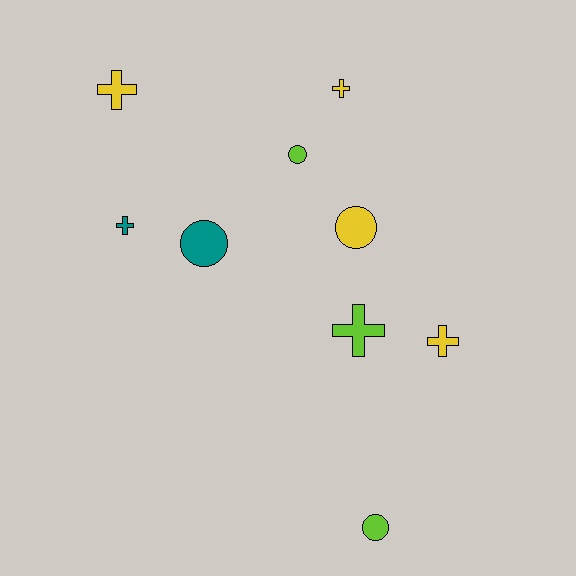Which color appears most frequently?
Yellow, with 4 objects.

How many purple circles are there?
There are no purple circles.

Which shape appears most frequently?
Cross, with 5 objects.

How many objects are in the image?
There are 9 objects.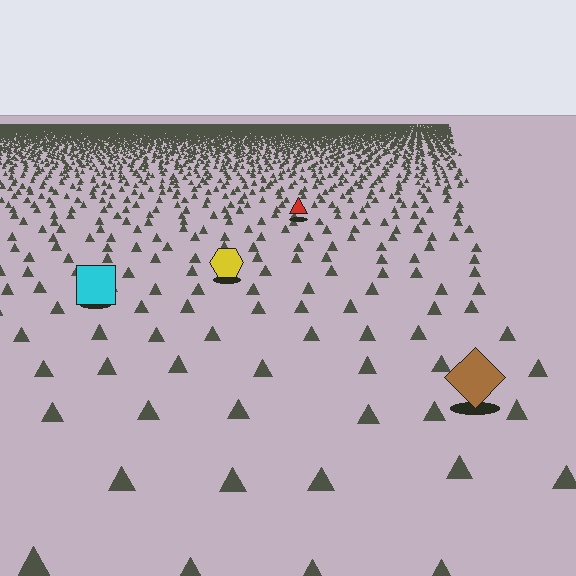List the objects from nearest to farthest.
From nearest to farthest: the brown diamond, the cyan square, the yellow hexagon, the red triangle.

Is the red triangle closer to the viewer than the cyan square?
No. The cyan square is closer — you can tell from the texture gradient: the ground texture is coarser near it.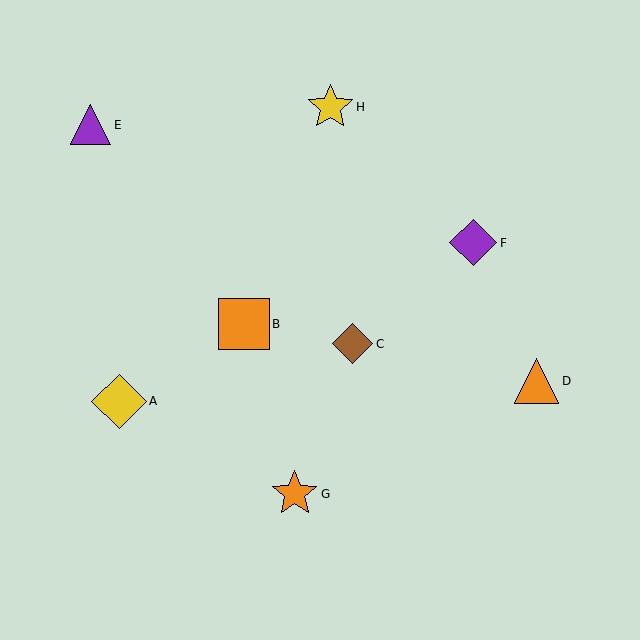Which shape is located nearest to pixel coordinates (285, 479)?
The orange star (labeled G) at (295, 494) is nearest to that location.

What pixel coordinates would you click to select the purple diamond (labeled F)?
Click at (473, 243) to select the purple diamond F.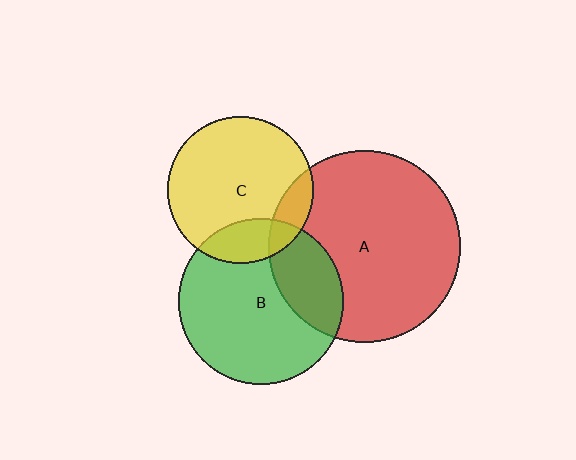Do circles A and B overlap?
Yes.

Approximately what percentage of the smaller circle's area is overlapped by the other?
Approximately 25%.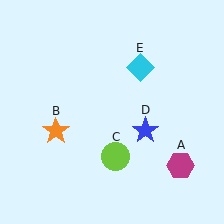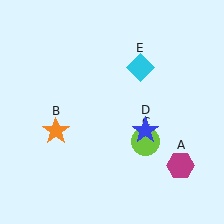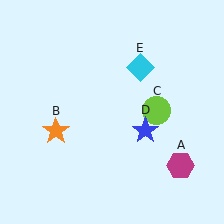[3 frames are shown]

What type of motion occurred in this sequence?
The lime circle (object C) rotated counterclockwise around the center of the scene.